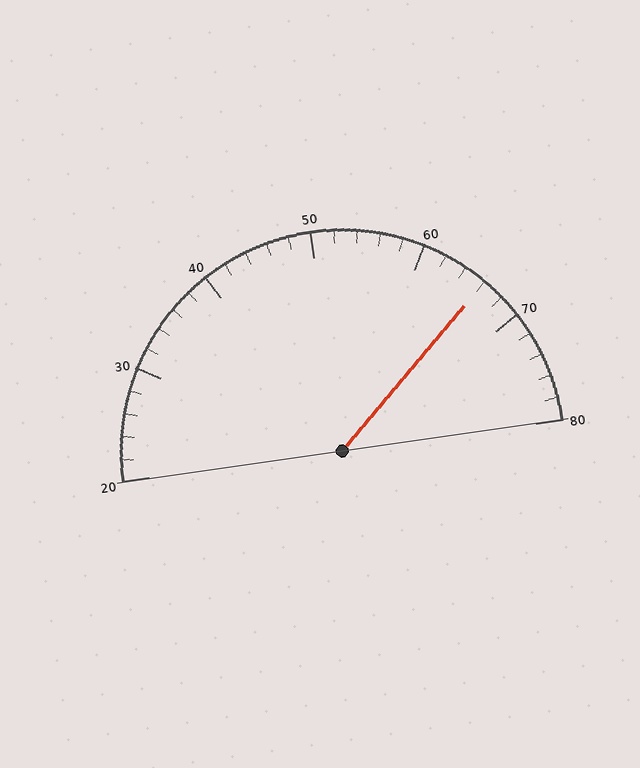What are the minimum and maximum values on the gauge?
The gauge ranges from 20 to 80.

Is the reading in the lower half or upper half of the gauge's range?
The reading is in the upper half of the range (20 to 80).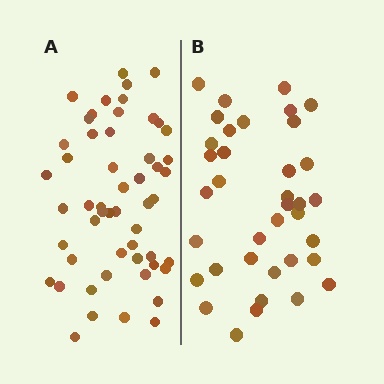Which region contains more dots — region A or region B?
Region A (the left region) has more dots.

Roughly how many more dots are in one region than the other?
Region A has approximately 15 more dots than region B.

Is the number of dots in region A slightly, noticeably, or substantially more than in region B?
Region A has noticeably more, but not dramatically so. The ratio is roughly 1.4 to 1.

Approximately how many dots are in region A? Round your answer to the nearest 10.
About 50 dots. (The exact count is 53, which rounds to 50.)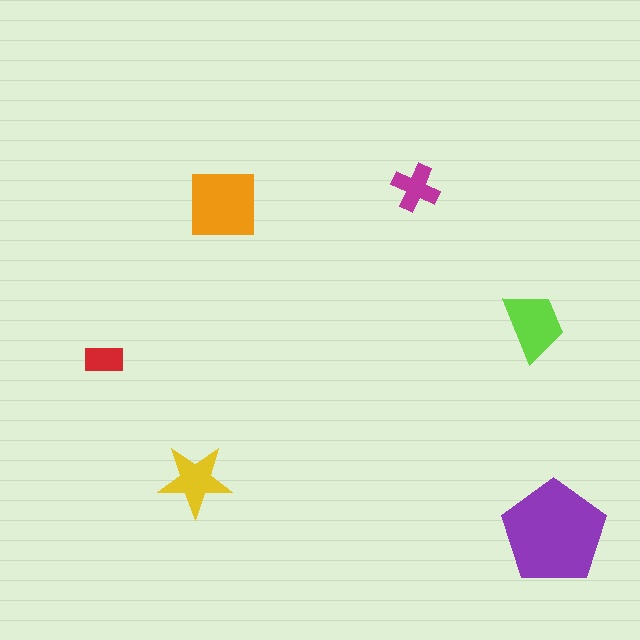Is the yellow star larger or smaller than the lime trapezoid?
Smaller.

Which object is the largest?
The purple pentagon.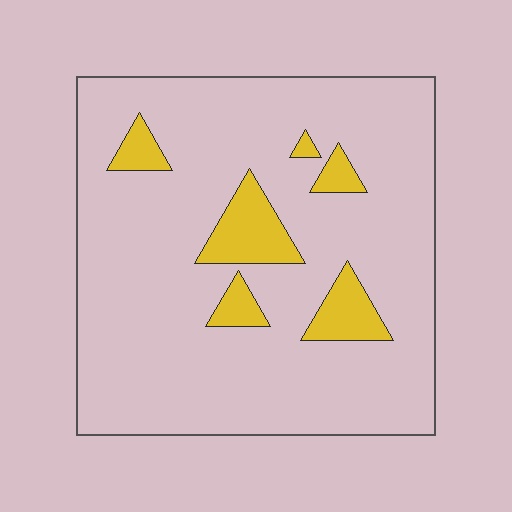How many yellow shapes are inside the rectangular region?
6.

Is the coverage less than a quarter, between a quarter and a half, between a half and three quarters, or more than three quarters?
Less than a quarter.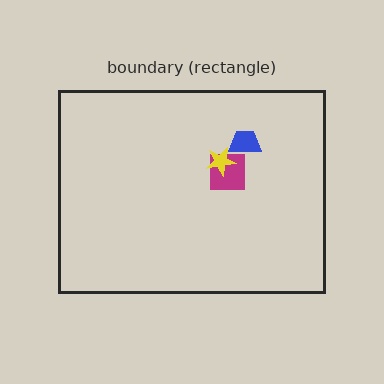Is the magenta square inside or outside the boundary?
Inside.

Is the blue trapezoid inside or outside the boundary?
Inside.